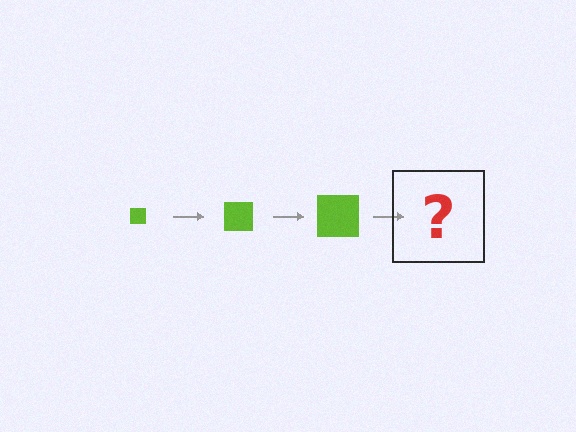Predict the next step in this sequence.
The next step is a lime square, larger than the previous one.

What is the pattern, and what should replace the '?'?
The pattern is that the square gets progressively larger each step. The '?' should be a lime square, larger than the previous one.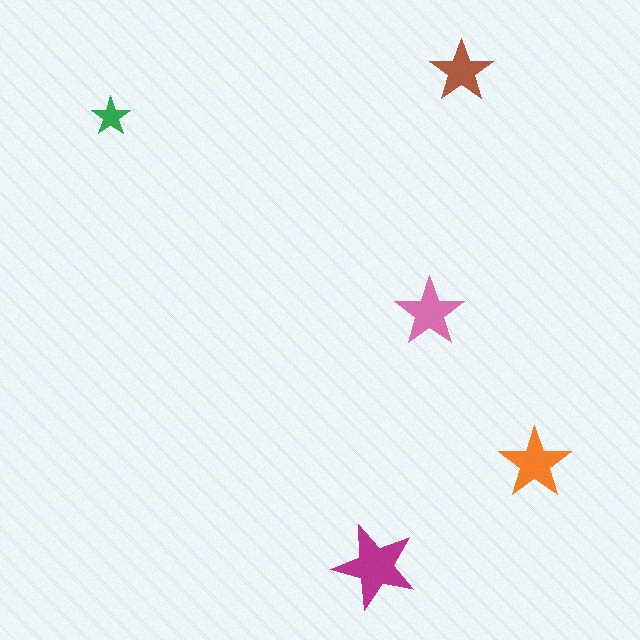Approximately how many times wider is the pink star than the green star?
About 2 times wider.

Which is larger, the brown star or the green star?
The brown one.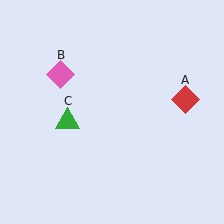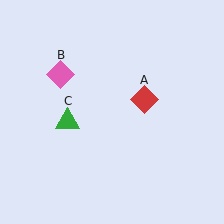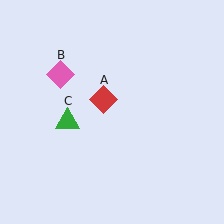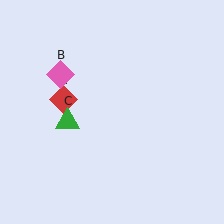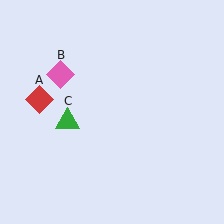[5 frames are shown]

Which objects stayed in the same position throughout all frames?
Pink diamond (object B) and green triangle (object C) remained stationary.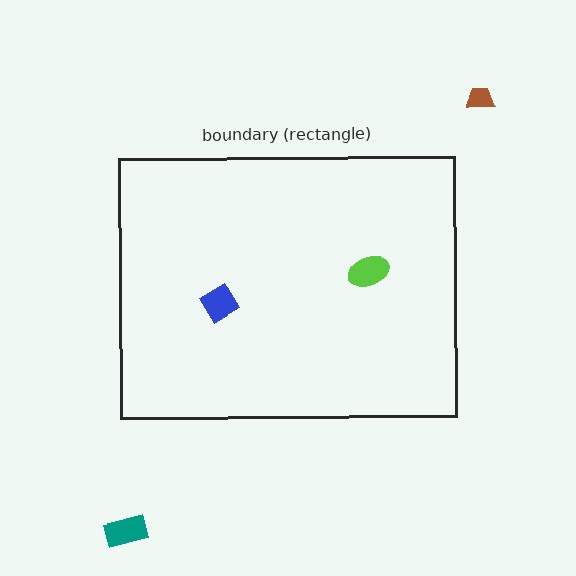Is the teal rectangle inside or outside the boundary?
Outside.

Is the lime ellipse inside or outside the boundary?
Inside.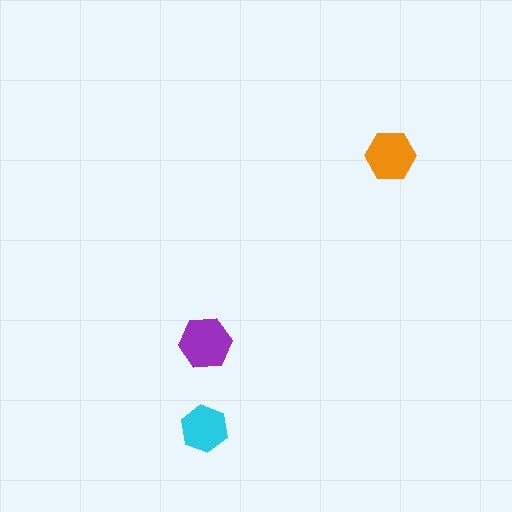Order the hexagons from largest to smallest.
the purple one, the orange one, the cyan one.